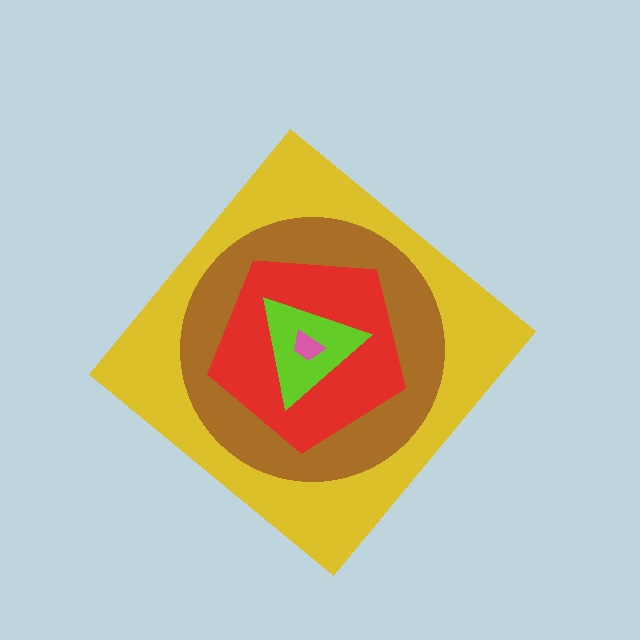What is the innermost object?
The pink trapezoid.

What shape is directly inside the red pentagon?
The lime triangle.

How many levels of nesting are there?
5.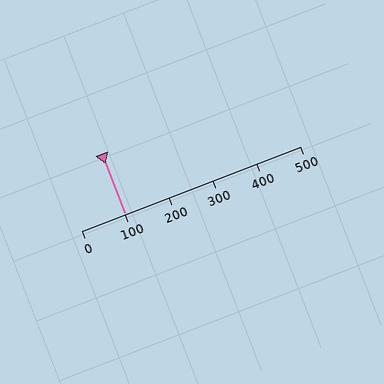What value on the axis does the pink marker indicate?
The marker indicates approximately 100.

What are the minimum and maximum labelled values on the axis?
The axis runs from 0 to 500.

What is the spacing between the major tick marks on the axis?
The major ticks are spaced 100 apart.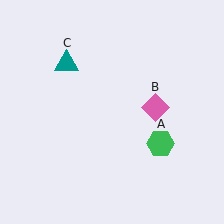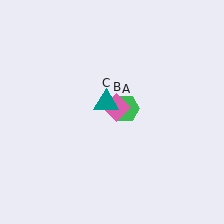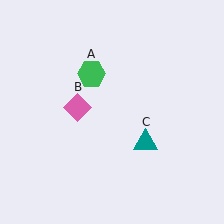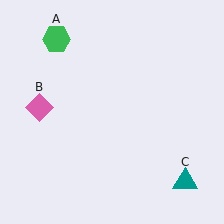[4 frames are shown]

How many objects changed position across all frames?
3 objects changed position: green hexagon (object A), pink diamond (object B), teal triangle (object C).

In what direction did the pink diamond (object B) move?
The pink diamond (object B) moved left.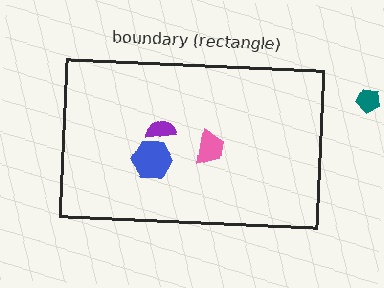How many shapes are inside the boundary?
3 inside, 1 outside.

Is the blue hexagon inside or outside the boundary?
Inside.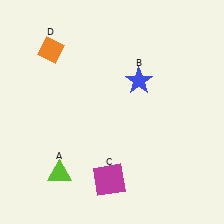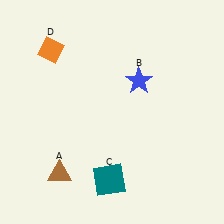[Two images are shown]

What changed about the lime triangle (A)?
In Image 1, A is lime. In Image 2, it changed to brown.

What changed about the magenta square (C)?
In Image 1, C is magenta. In Image 2, it changed to teal.